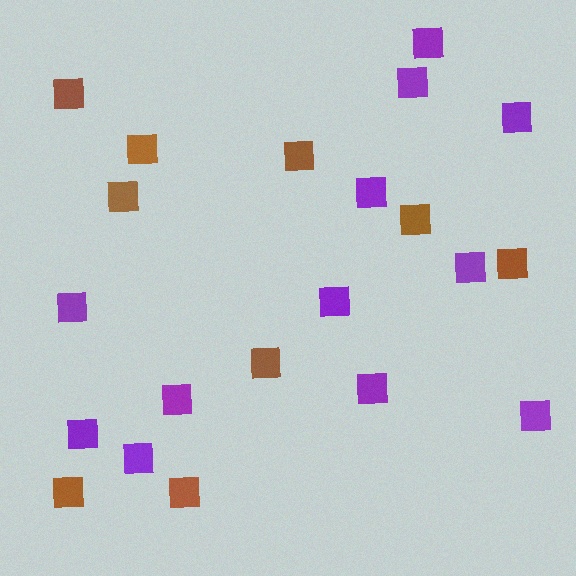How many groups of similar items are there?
There are 2 groups: one group of purple squares (12) and one group of brown squares (9).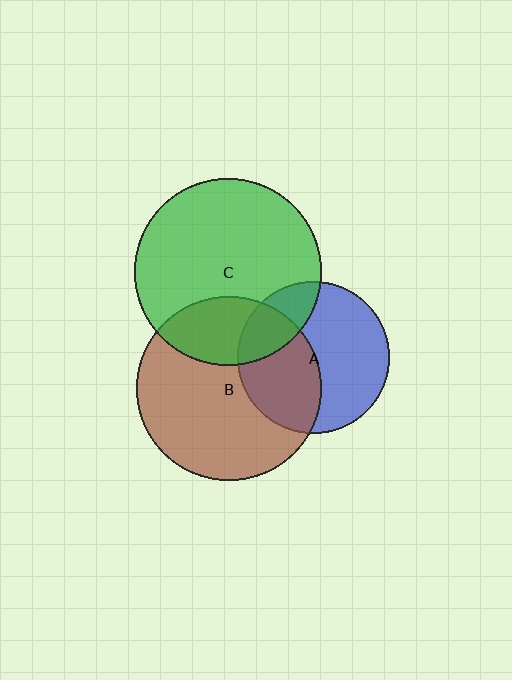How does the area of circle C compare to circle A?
Approximately 1.5 times.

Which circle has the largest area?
Circle C (green).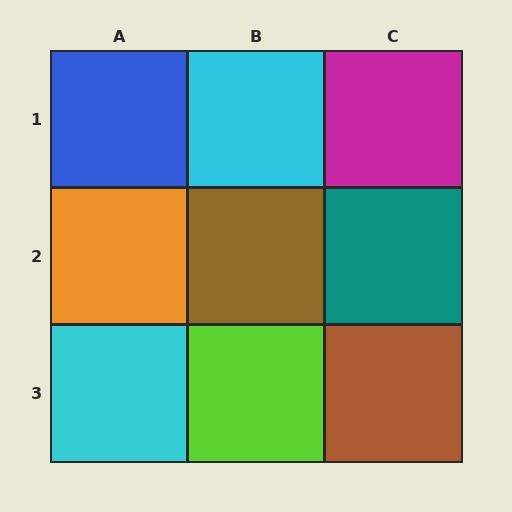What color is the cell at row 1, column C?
Magenta.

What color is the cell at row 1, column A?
Blue.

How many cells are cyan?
2 cells are cyan.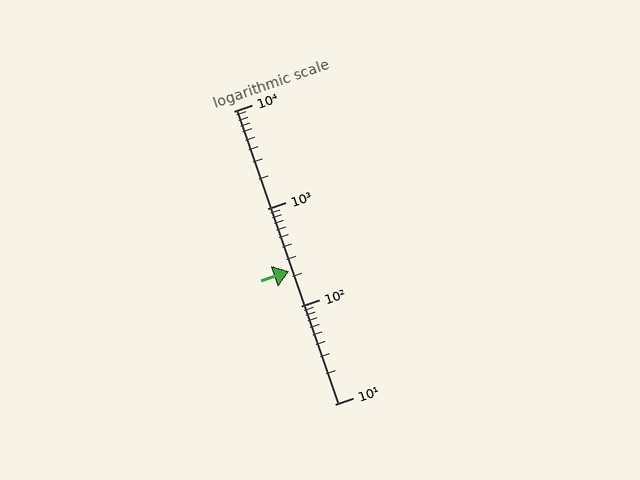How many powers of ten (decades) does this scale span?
The scale spans 3 decades, from 10 to 10000.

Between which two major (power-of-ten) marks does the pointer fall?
The pointer is between 100 and 1000.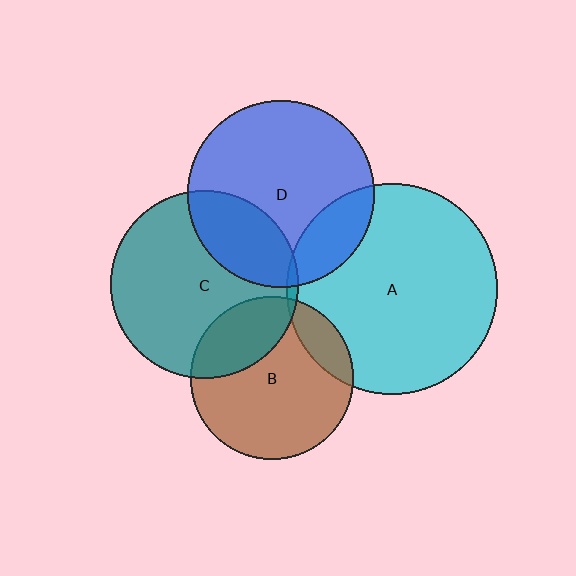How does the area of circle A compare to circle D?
Approximately 1.3 times.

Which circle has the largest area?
Circle A (cyan).